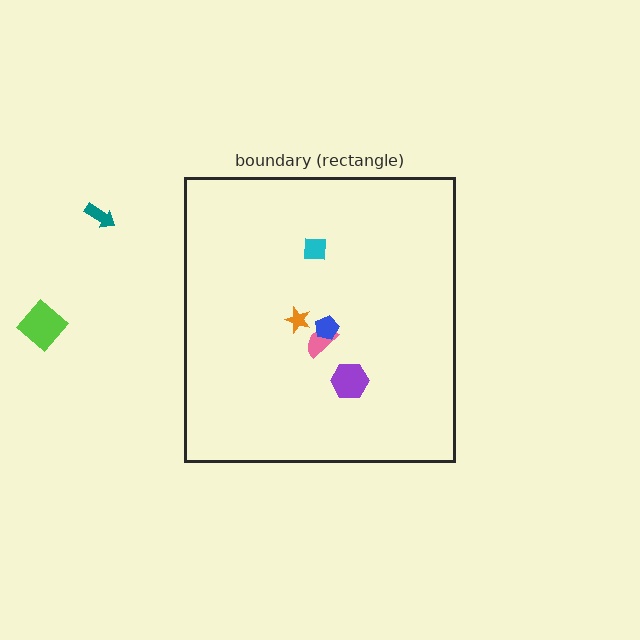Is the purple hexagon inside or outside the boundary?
Inside.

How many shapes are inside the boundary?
5 inside, 2 outside.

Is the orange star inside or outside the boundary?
Inside.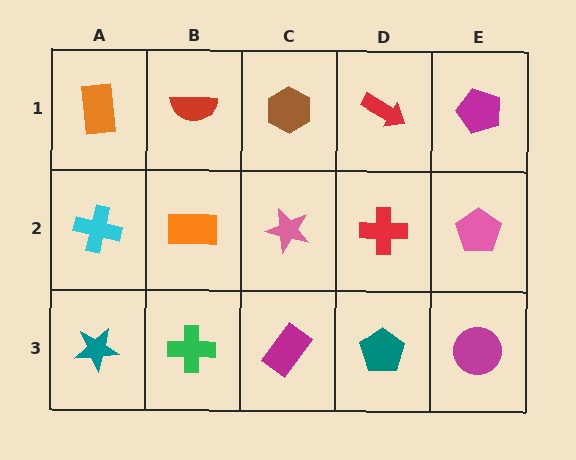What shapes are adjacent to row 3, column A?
A cyan cross (row 2, column A), a green cross (row 3, column B).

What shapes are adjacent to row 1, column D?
A red cross (row 2, column D), a brown hexagon (row 1, column C), a magenta pentagon (row 1, column E).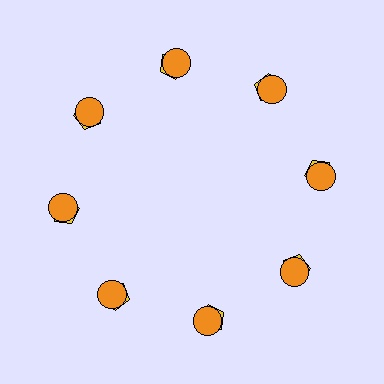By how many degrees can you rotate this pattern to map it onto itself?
The pattern maps onto itself every 45 degrees of rotation.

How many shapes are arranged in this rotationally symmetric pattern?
There are 16 shapes, arranged in 8 groups of 2.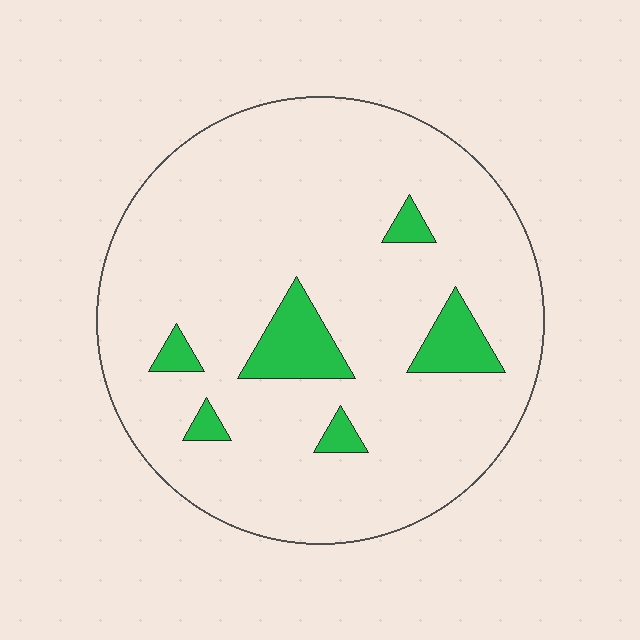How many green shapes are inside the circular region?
6.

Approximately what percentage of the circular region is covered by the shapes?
Approximately 10%.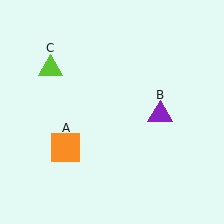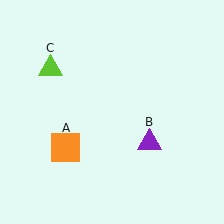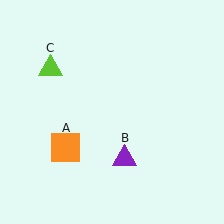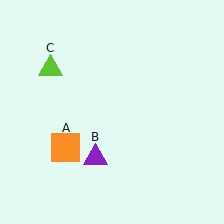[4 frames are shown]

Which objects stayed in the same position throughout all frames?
Orange square (object A) and lime triangle (object C) remained stationary.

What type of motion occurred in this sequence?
The purple triangle (object B) rotated clockwise around the center of the scene.